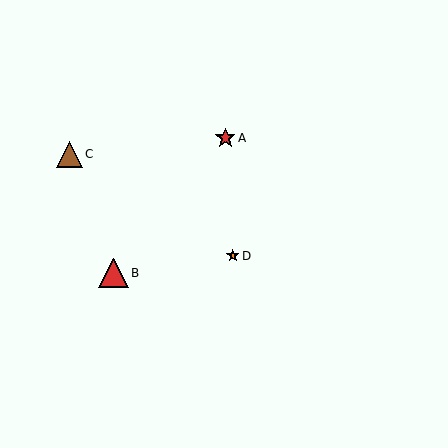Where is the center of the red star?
The center of the red star is at (225, 138).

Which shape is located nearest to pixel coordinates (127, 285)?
The red triangle (labeled B) at (113, 273) is nearest to that location.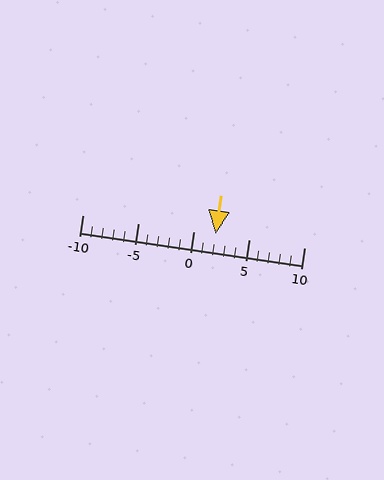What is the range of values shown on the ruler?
The ruler shows values from -10 to 10.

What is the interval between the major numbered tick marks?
The major tick marks are spaced 5 units apart.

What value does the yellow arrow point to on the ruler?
The yellow arrow points to approximately 2.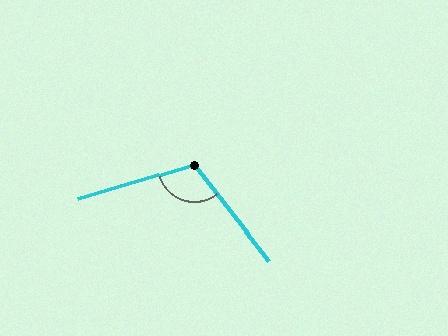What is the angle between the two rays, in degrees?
Approximately 111 degrees.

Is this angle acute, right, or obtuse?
It is obtuse.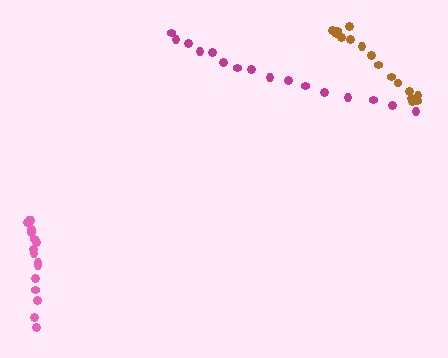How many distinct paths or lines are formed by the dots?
There are 3 distinct paths.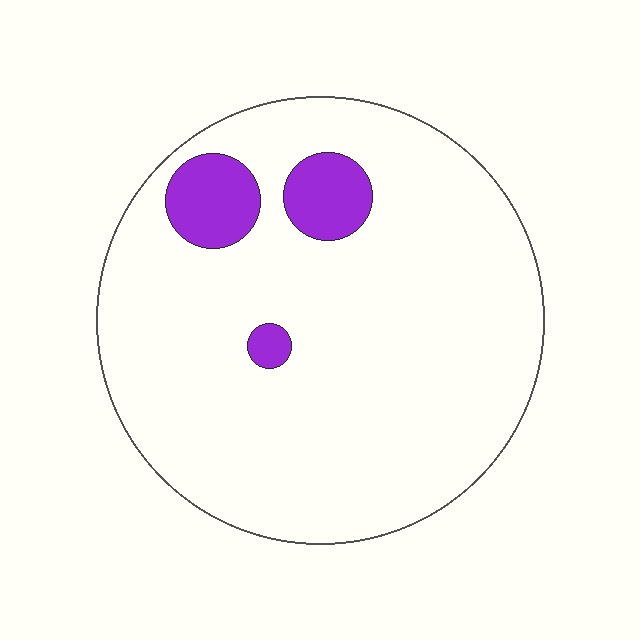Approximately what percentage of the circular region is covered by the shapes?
Approximately 10%.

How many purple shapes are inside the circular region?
3.